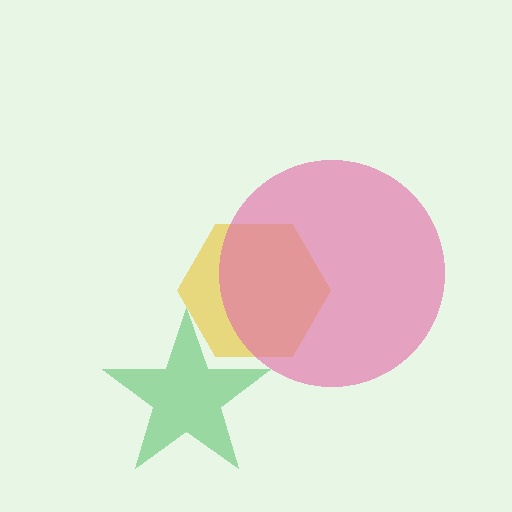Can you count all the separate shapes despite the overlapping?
Yes, there are 3 separate shapes.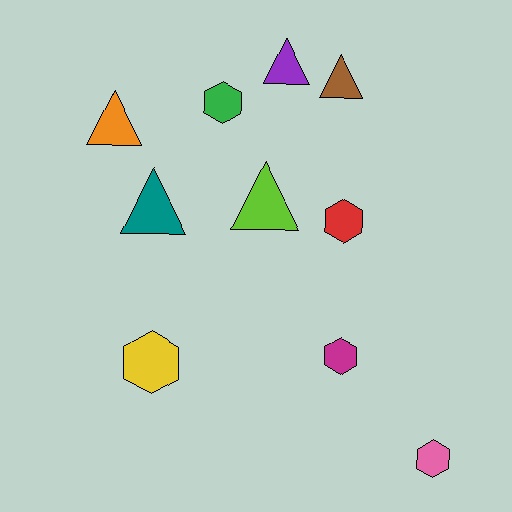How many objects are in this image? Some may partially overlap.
There are 10 objects.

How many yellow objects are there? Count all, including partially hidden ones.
There is 1 yellow object.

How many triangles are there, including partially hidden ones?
There are 5 triangles.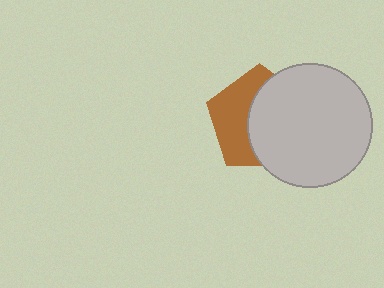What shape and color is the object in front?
The object in front is a light gray circle.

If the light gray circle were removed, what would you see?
You would see the complete brown pentagon.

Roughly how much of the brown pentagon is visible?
A small part of it is visible (roughly 44%).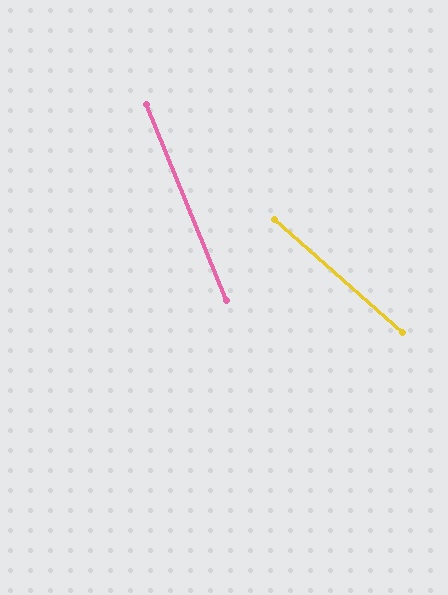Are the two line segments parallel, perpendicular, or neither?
Neither parallel nor perpendicular — they differ by about 26°.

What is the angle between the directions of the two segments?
Approximately 26 degrees.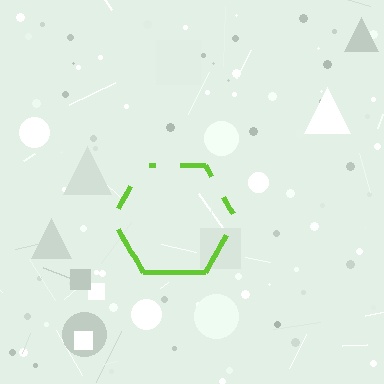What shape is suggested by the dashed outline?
The dashed outline suggests a hexagon.